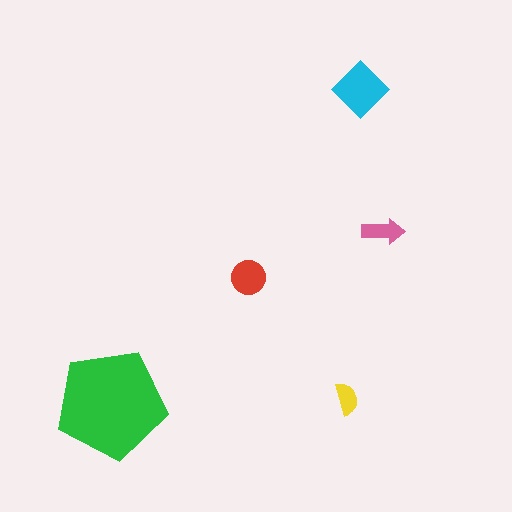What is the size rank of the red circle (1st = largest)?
3rd.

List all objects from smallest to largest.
The yellow semicircle, the pink arrow, the red circle, the cyan diamond, the green pentagon.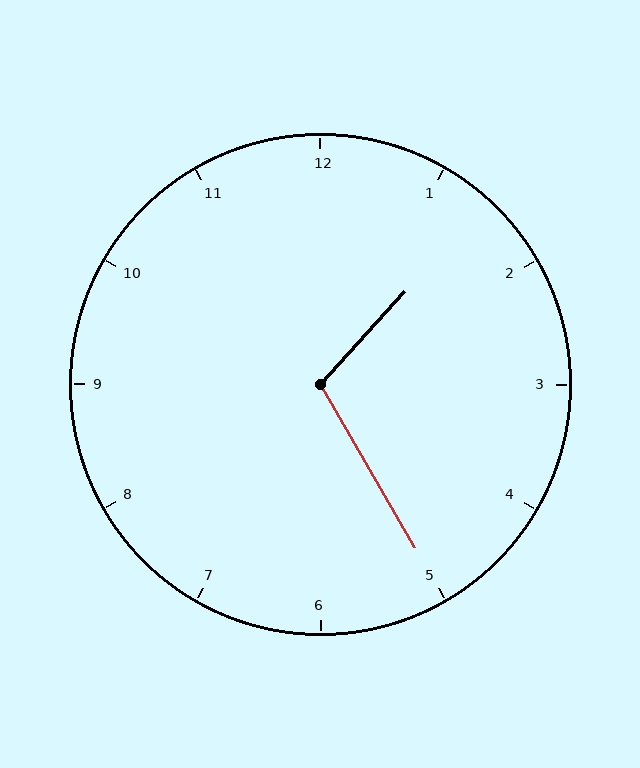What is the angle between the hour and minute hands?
Approximately 108 degrees.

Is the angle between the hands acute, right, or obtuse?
It is obtuse.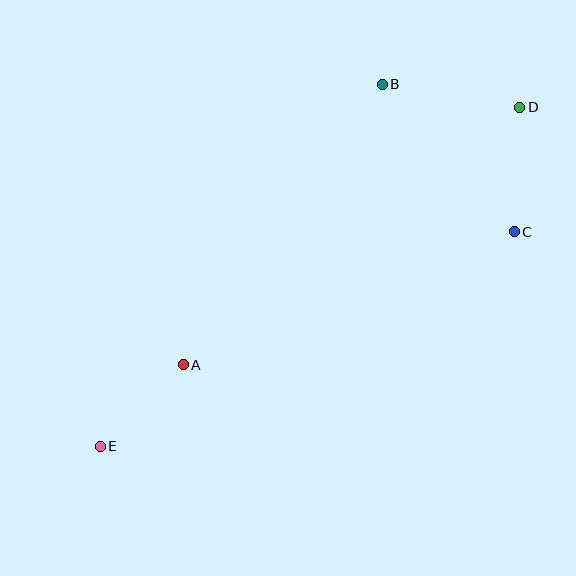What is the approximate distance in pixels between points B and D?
The distance between B and D is approximately 140 pixels.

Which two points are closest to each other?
Points A and E are closest to each other.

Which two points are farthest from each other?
Points D and E are farthest from each other.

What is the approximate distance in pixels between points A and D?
The distance between A and D is approximately 424 pixels.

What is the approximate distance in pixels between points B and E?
The distance between B and E is approximately 459 pixels.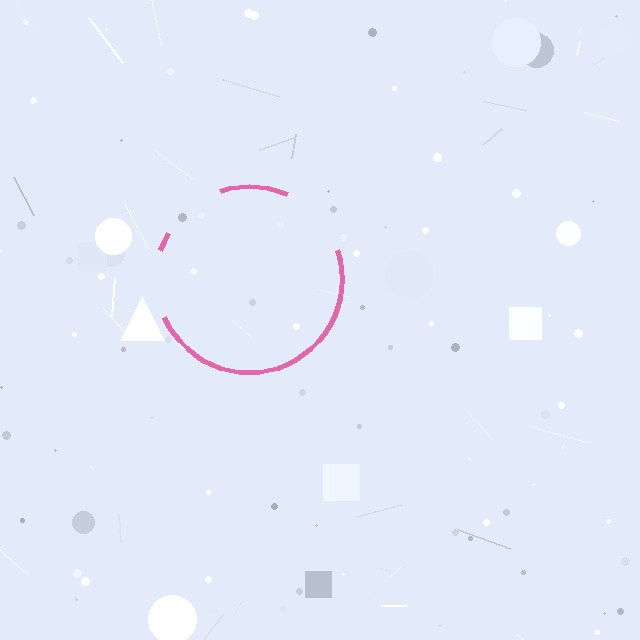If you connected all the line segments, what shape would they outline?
They would outline a circle.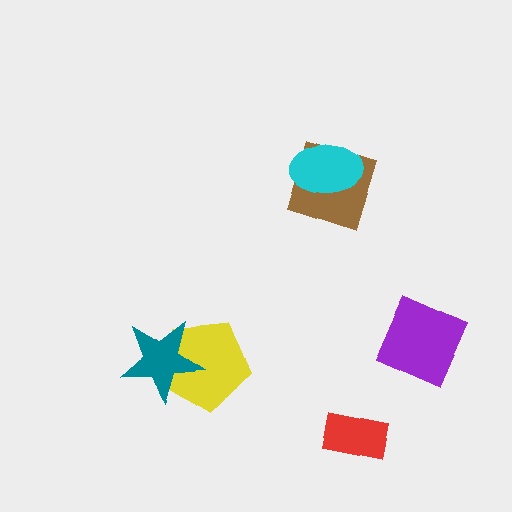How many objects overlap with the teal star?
1 object overlaps with the teal star.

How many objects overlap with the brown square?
1 object overlaps with the brown square.